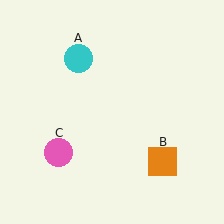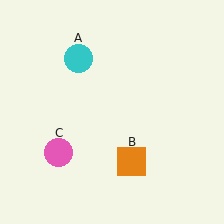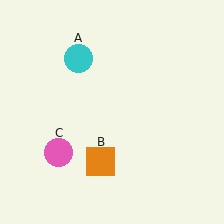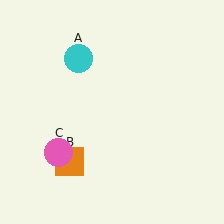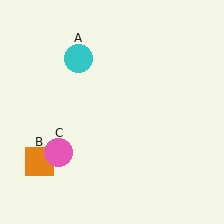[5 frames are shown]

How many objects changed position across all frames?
1 object changed position: orange square (object B).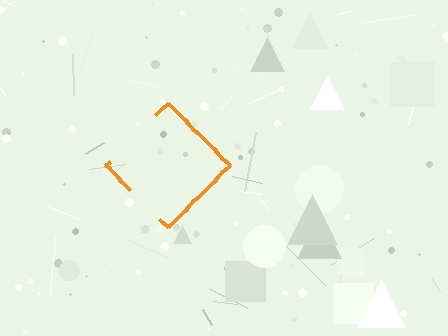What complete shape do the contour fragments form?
The contour fragments form a diamond.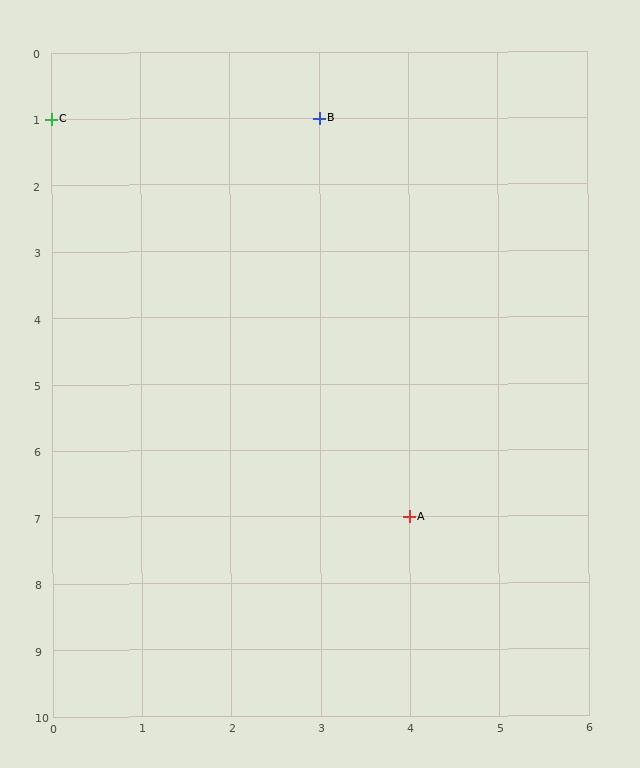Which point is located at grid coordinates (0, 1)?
Point C is at (0, 1).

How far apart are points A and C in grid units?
Points A and C are 4 columns and 6 rows apart (about 7.2 grid units diagonally).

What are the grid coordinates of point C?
Point C is at grid coordinates (0, 1).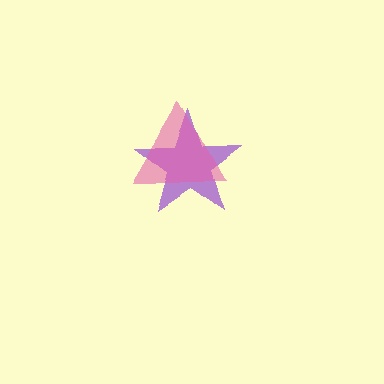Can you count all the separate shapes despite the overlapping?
Yes, there are 2 separate shapes.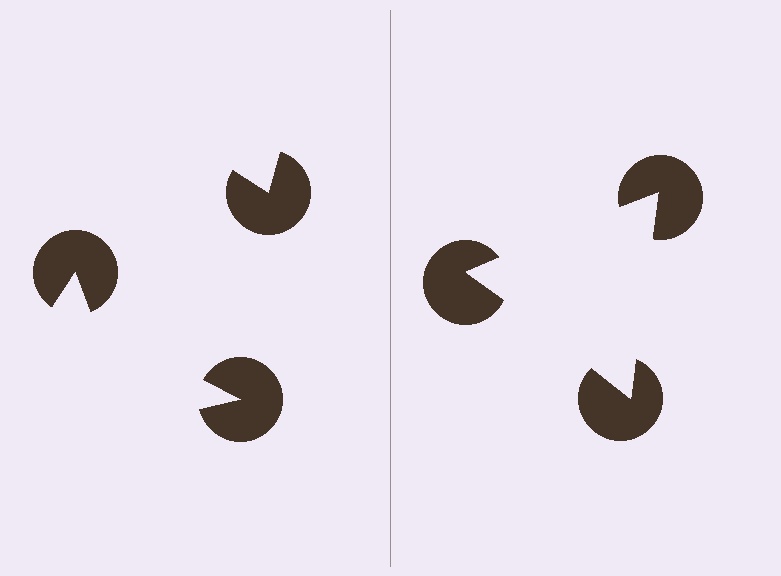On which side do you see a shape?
An illusory triangle appears on the right side. On the left side the wedge cuts are rotated, so no coherent shape forms.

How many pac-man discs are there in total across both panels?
6 — 3 on each side.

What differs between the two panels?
The pac-man discs are positioned identically on both sides; only the wedge orientations differ. On the right they align to a triangle; on the left they are misaligned.